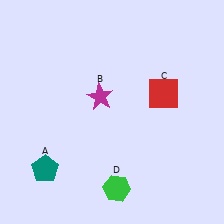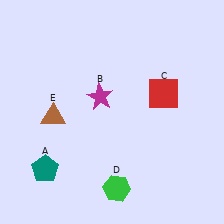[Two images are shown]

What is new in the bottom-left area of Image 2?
A brown triangle (E) was added in the bottom-left area of Image 2.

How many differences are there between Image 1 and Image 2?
There is 1 difference between the two images.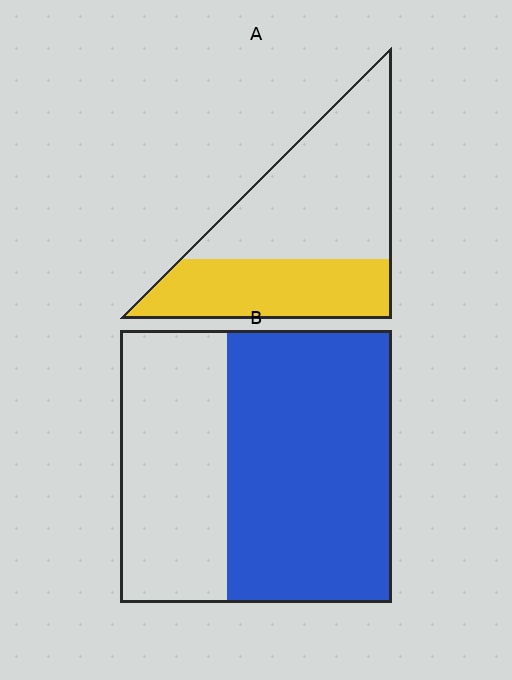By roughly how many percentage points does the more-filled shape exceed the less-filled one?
By roughly 20 percentage points (B over A).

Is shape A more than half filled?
No.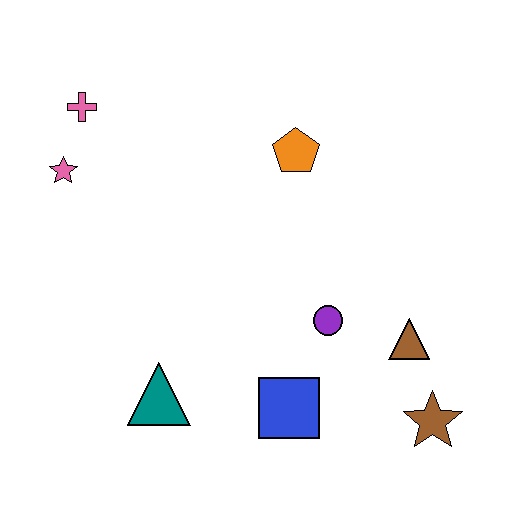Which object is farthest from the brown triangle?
The pink cross is farthest from the brown triangle.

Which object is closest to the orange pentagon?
The purple circle is closest to the orange pentagon.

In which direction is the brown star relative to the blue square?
The brown star is to the right of the blue square.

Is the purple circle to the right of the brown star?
No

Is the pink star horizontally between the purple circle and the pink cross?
No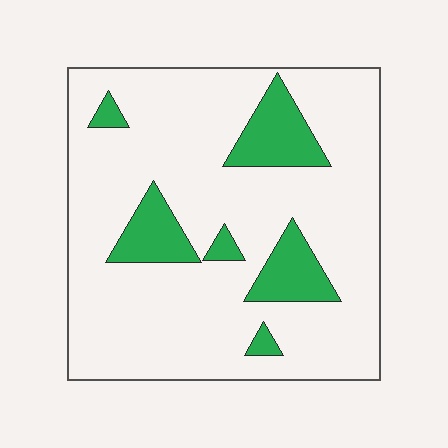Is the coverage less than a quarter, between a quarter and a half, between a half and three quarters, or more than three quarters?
Less than a quarter.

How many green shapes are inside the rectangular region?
6.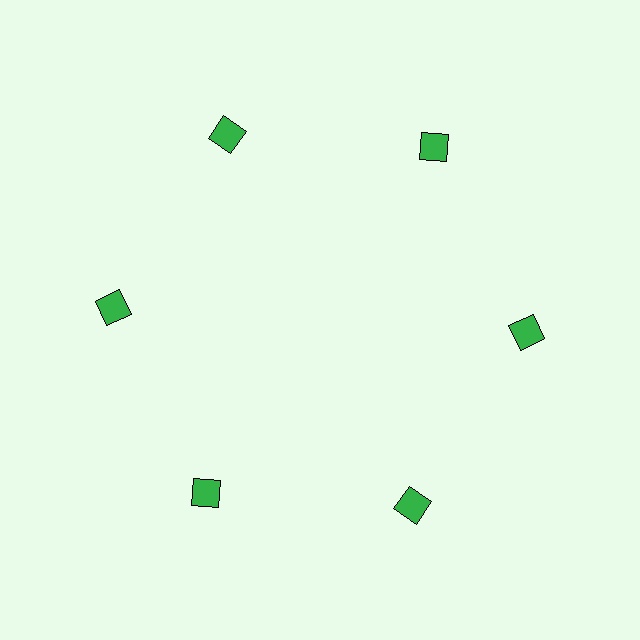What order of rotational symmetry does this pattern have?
This pattern has 6-fold rotational symmetry.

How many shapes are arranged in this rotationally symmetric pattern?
There are 6 shapes, arranged in 6 groups of 1.